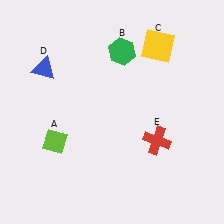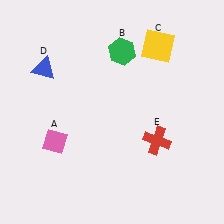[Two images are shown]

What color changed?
The diamond (A) changed from lime in Image 1 to pink in Image 2.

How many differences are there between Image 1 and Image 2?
There is 1 difference between the two images.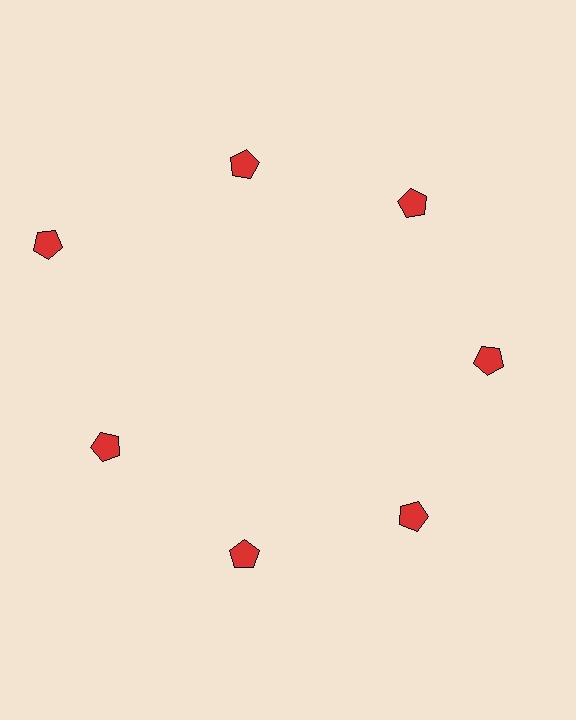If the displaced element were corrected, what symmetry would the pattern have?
It would have 7-fold rotational symmetry — the pattern would map onto itself every 51 degrees.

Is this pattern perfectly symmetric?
No. The 7 red pentagons are arranged in a ring, but one element near the 10 o'clock position is pushed outward from the center, breaking the 7-fold rotational symmetry.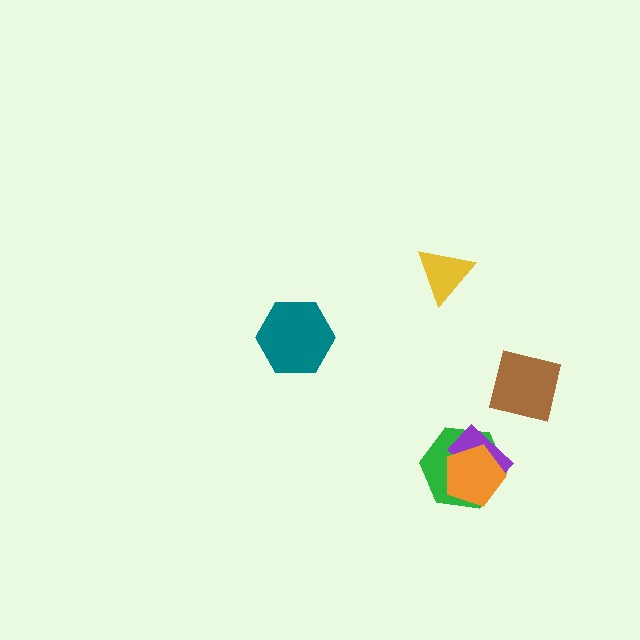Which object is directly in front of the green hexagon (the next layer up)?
The purple rectangle is directly in front of the green hexagon.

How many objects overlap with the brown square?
0 objects overlap with the brown square.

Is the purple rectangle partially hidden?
Yes, it is partially covered by another shape.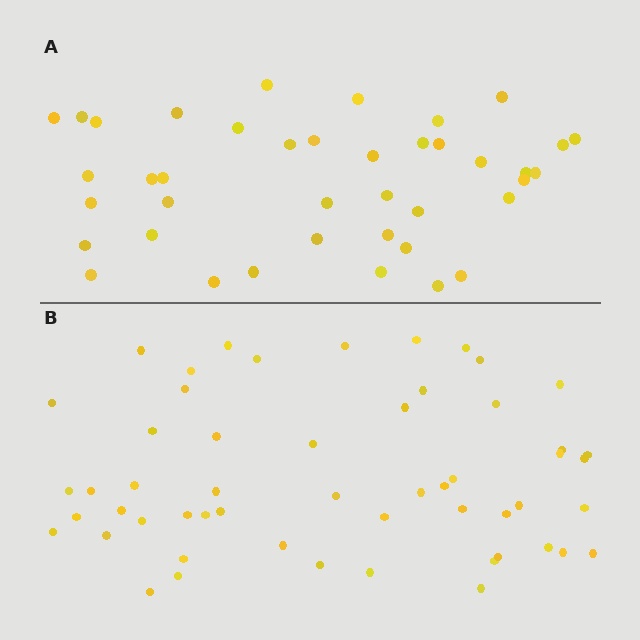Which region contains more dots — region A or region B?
Region B (the bottom region) has more dots.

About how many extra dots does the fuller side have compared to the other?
Region B has approximately 15 more dots than region A.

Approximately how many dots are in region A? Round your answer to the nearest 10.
About 40 dots.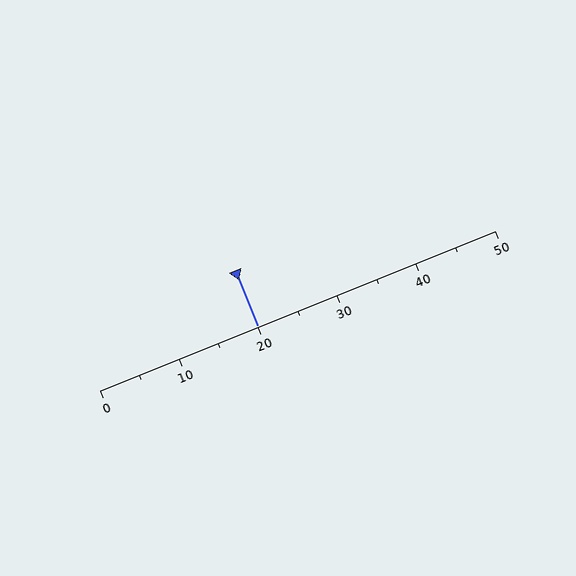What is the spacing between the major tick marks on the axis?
The major ticks are spaced 10 apart.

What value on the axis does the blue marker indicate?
The marker indicates approximately 20.